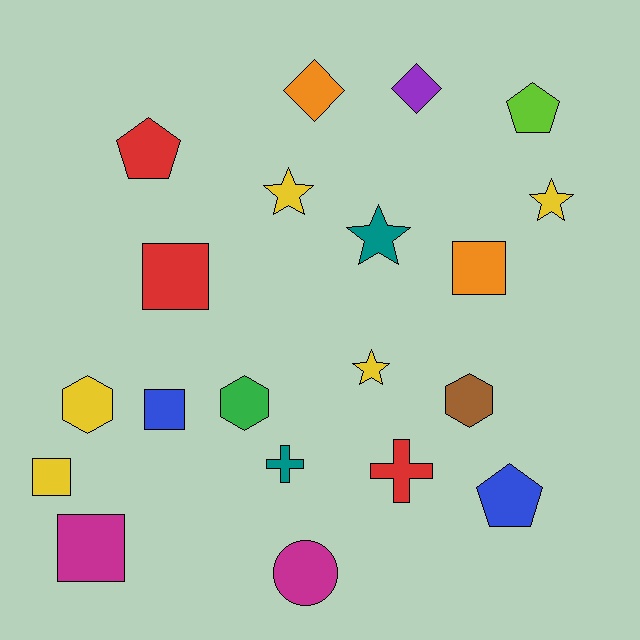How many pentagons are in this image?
There are 3 pentagons.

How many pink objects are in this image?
There are no pink objects.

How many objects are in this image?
There are 20 objects.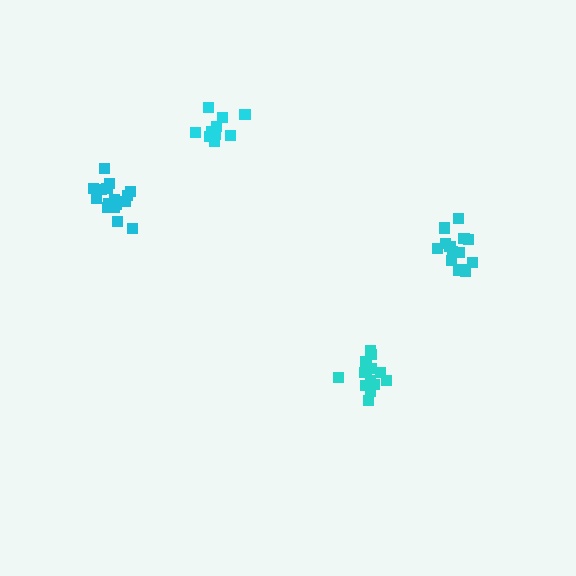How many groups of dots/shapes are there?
There are 4 groups.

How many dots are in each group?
Group 1: 15 dots, Group 2: 10 dots, Group 3: 14 dots, Group 4: 16 dots (55 total).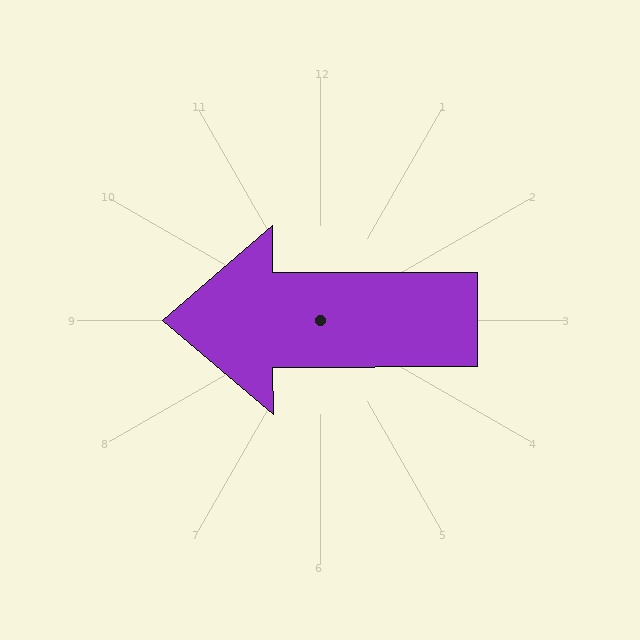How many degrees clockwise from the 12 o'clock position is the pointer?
Approximately 270 degrees.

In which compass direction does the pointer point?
West.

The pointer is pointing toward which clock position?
Roughly 9 o'clock.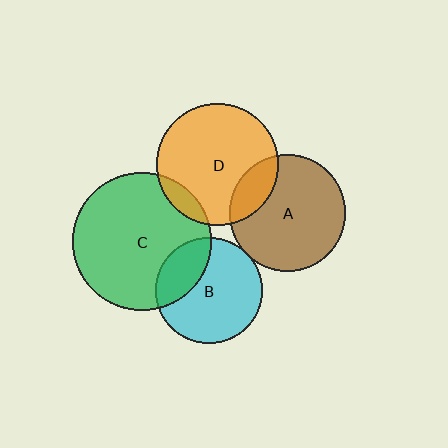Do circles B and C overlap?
Yes.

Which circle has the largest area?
Circle C (green).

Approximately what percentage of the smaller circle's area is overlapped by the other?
Approximately 25%.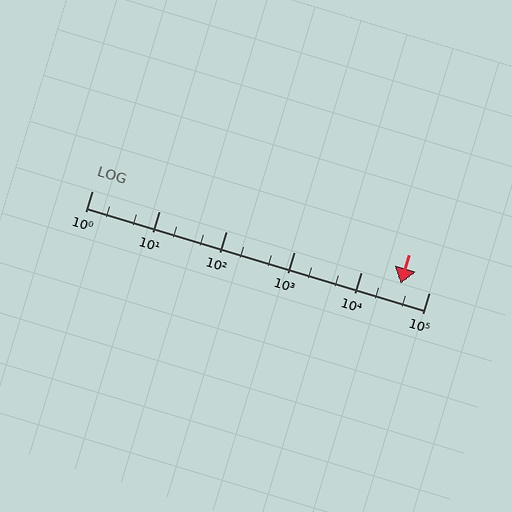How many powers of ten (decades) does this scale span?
The scale spans 5 decades, from 1 to 100000.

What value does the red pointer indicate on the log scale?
The pointer indicates approximately 38000.